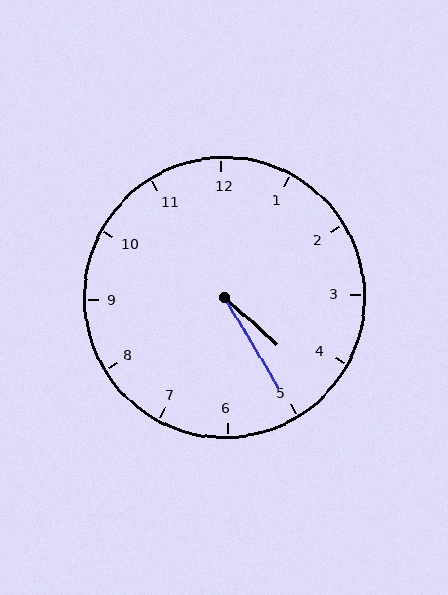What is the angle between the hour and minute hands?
Approximately 18 degrees.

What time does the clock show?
4:25.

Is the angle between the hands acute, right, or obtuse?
It is acute.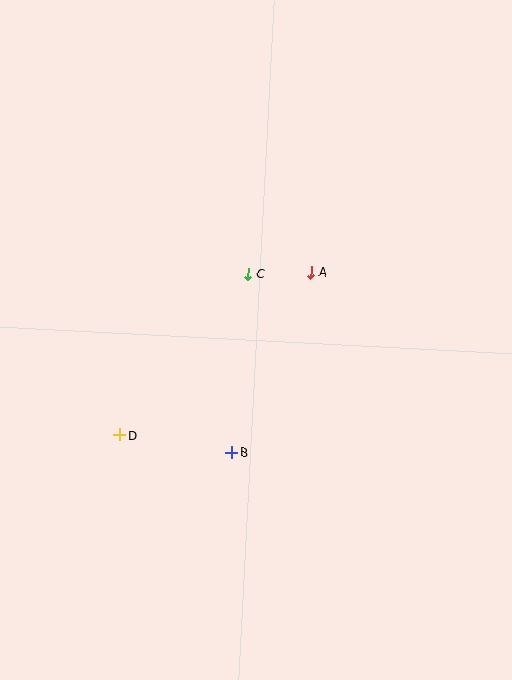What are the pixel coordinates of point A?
Point A is at (311, 272).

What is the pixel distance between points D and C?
The distance between D and C is 206 pixels.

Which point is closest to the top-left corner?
Point C is closest to the top-left corner.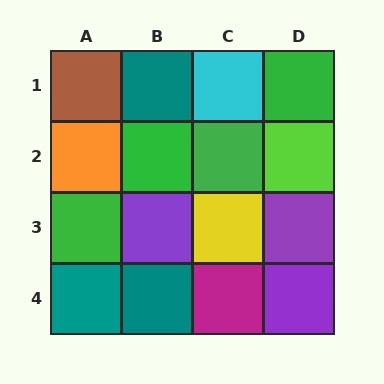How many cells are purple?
3 cells are purple.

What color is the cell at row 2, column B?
Green.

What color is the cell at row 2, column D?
Lime.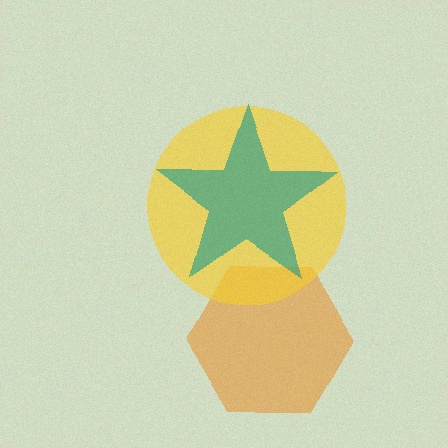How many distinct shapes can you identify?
There are 3 distinct shapes: an orange hexagon, a yellow circle, a teal star.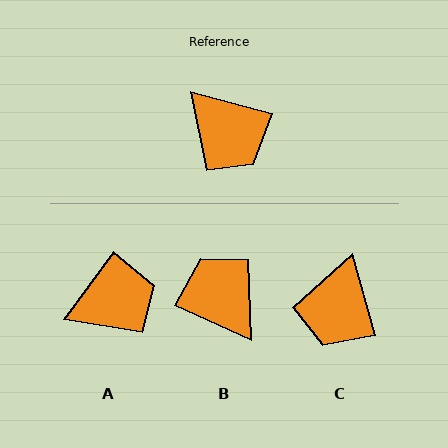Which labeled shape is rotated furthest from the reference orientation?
B, about 171 degrees away.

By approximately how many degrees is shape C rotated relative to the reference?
Approximately 59 degrees clockwise.